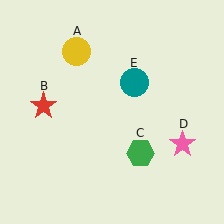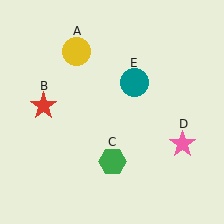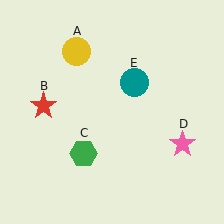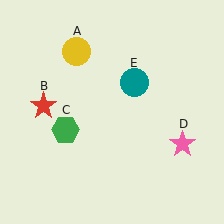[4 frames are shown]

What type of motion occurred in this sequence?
The green hexagon (object C) rotated clockwise around the center of the scene.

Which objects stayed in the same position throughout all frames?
Yellow circle (object A) and red star (object B) and pink star (object D) and teal circle (object E) remained stationary.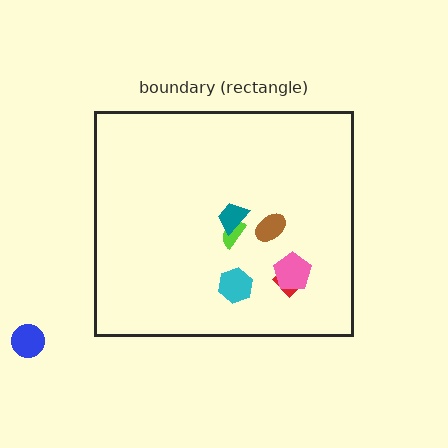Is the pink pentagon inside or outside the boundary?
Inside.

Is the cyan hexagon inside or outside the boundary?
Inside.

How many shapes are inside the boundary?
6 inside, 1 outside.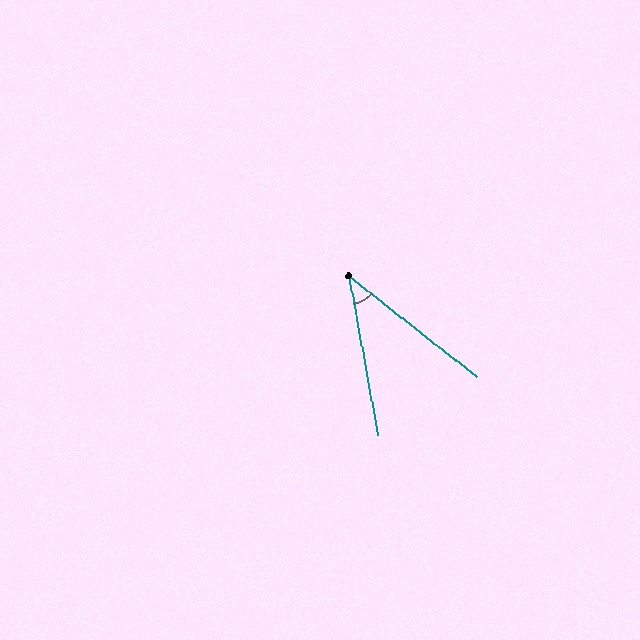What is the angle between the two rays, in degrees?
Approximately 41 degrees.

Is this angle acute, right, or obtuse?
It is acute.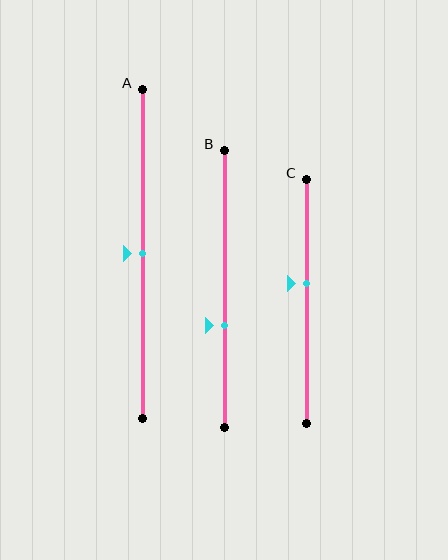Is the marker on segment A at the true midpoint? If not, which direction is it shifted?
Yes, the marker on segment A is at the true midpoint.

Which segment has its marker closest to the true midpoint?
Segment A has its marker closest to the true midpoint.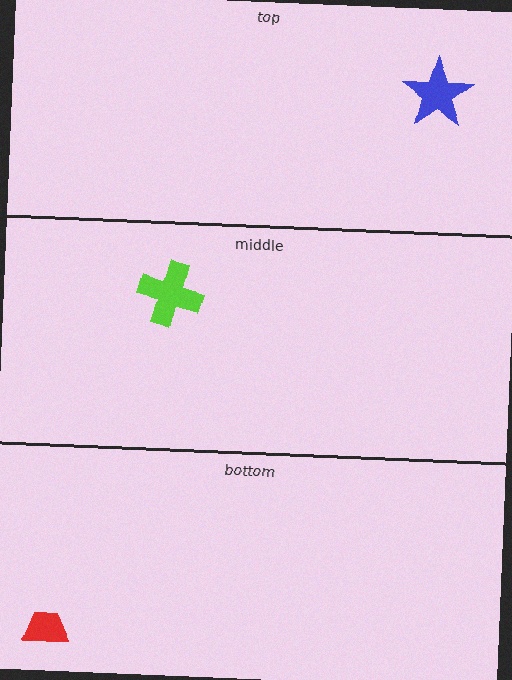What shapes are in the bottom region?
The red trapezoid.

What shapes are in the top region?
The blue star.